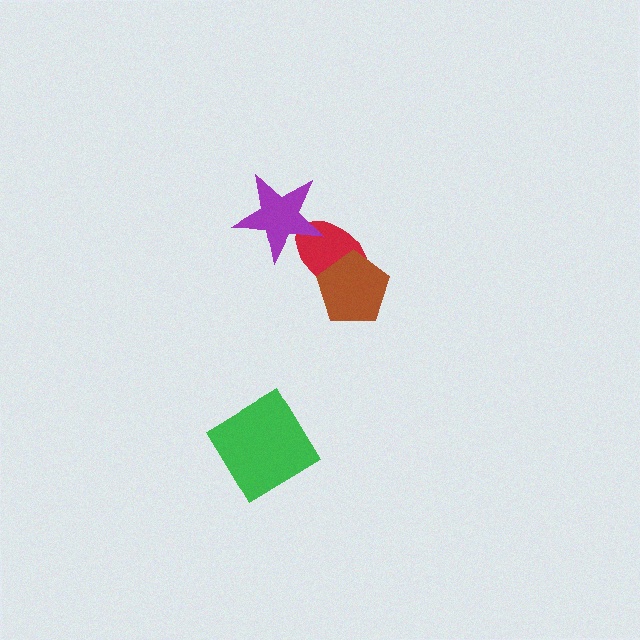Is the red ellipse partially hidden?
Yes, it is partially covered by another shape.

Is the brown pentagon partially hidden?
No, no other shape covers it.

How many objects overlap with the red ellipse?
2 objects overlap with the red ellipse.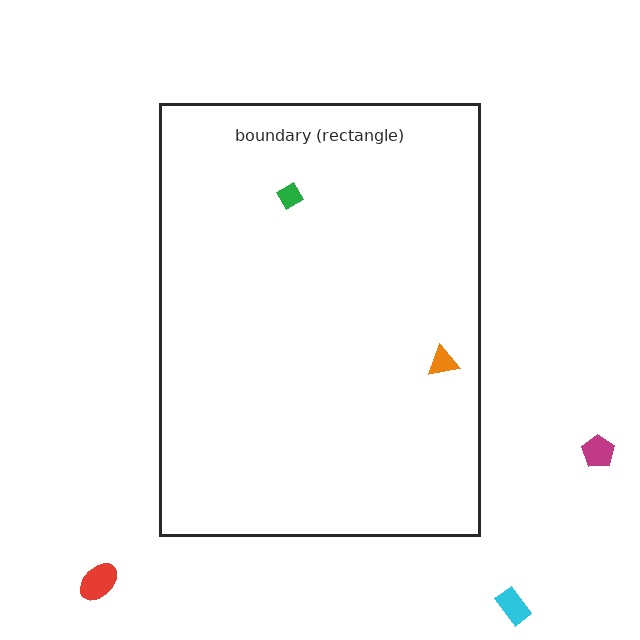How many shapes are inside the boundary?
2 inside, 3 outside.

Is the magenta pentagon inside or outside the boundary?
Outside.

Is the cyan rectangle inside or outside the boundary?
Outside.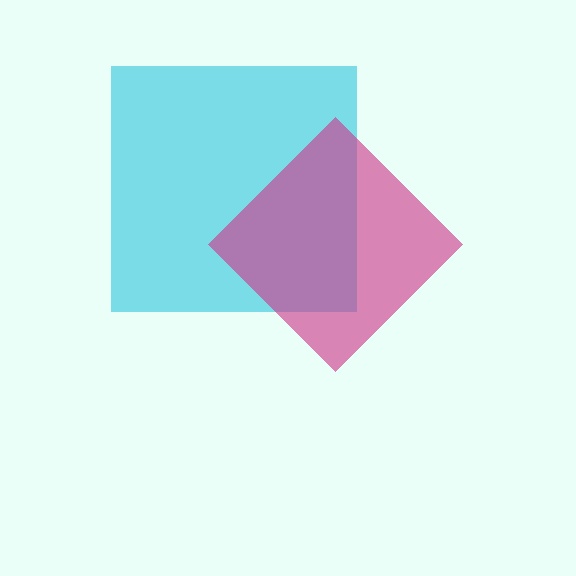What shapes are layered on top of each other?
The layered shapes are: a cyan square, a magenta diamond.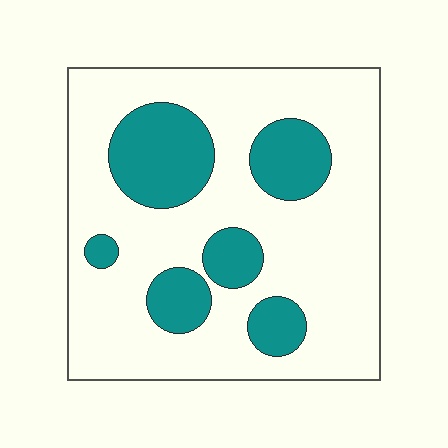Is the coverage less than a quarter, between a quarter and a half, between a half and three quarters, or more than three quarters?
Between a quarter and a half.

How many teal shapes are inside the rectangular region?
6.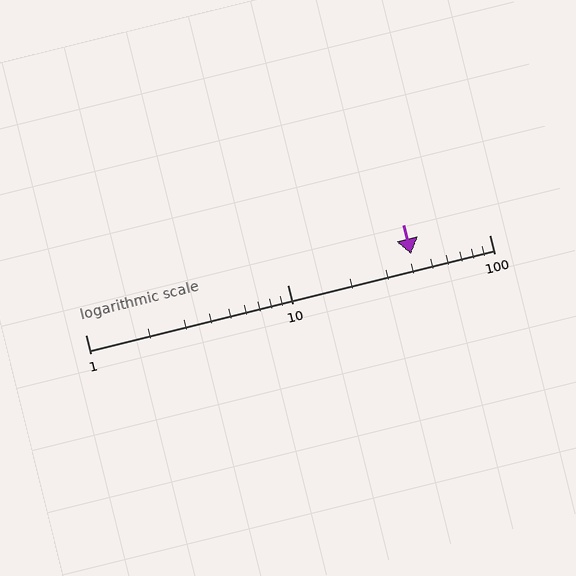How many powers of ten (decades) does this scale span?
The scale spans 2 decades, from 1 to 100.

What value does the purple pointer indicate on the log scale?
The pointer indicates approximately 41.